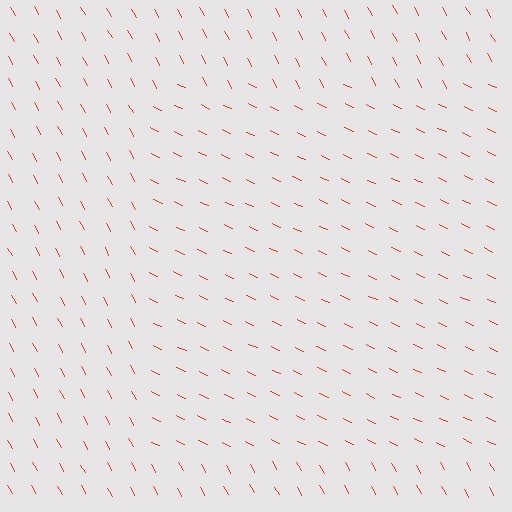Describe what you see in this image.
The image is filled with small red line segments. A rectangle region in the image has lines oriented differently from the surrounding lines, creating a visible texture boundary.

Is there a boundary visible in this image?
Yes, there is a texture boundary formed by a change in line orientation.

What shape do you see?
I see a rectangle.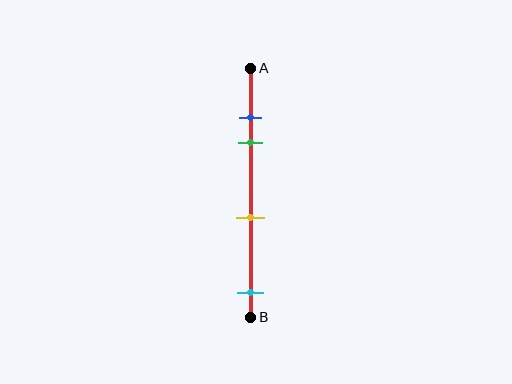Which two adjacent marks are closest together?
The blue and green marks are the closest adjacent pair.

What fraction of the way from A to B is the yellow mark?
The yellow mark is approximately 60% (0.6) of the way from A to B.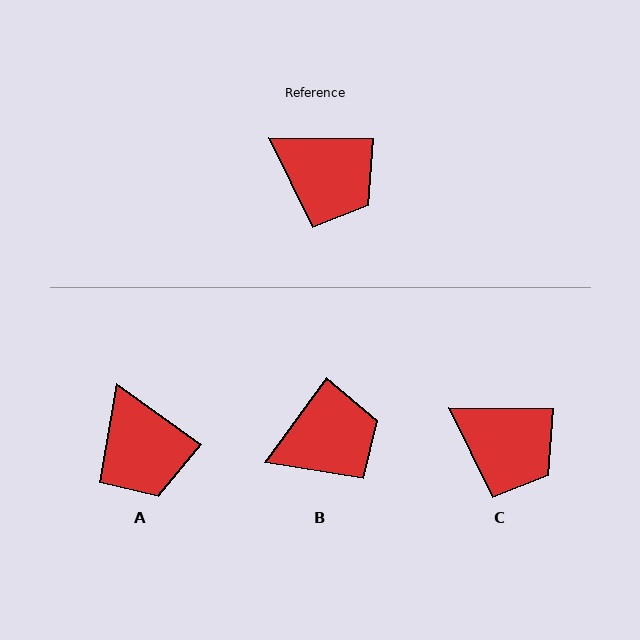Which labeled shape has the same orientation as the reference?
C.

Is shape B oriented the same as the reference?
No, it is off by about 55 degrees.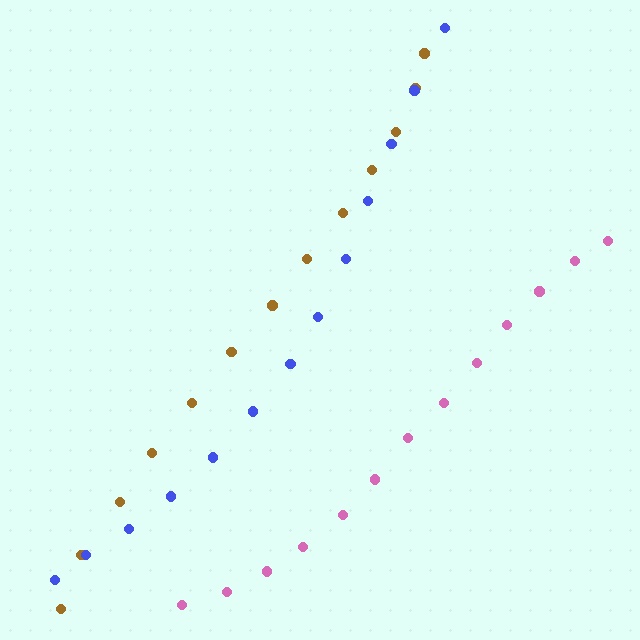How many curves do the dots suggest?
There are 3 distinct paths.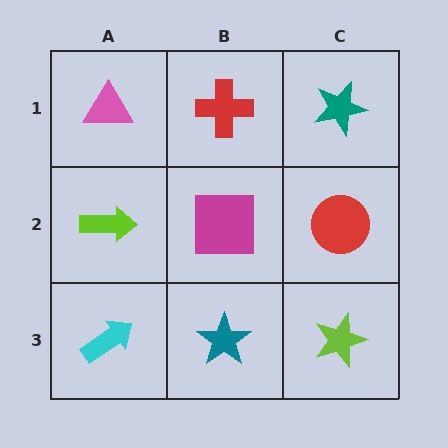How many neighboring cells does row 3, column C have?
2.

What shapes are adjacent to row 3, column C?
A red circle (row 2, column C), a teal star (row 3, column B).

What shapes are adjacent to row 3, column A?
A lime arrow (row 2, column A), a teal star (row 3, column B).